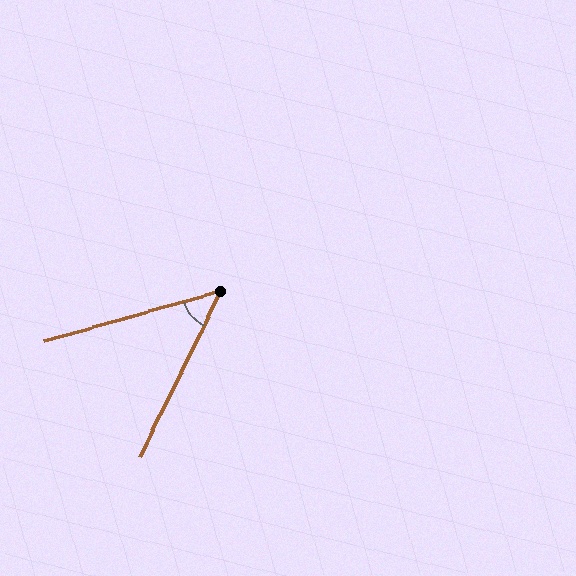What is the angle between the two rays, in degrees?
Approximately 48 degrees.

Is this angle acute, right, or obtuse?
It is acute.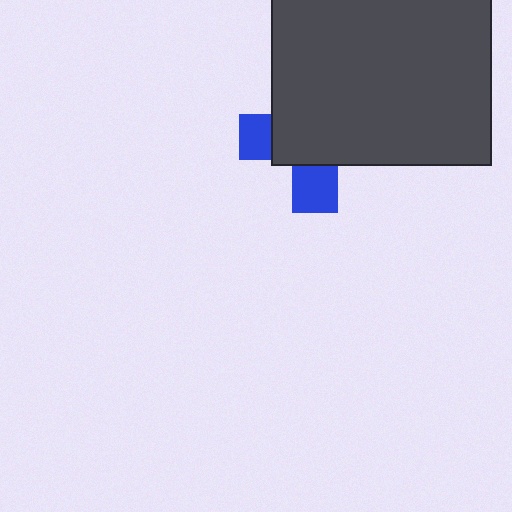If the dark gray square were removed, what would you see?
You would see the complete blue cross.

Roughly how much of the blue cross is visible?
A small part of it is visible (roughly 31%).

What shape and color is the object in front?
The object in front is a dark gray square.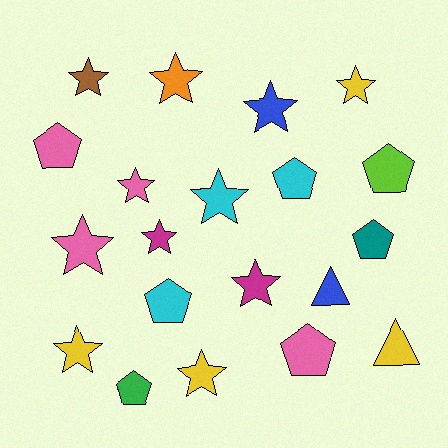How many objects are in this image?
There are 20 objects.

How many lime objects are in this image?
There is 1 lime object.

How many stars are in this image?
There are 11 stars.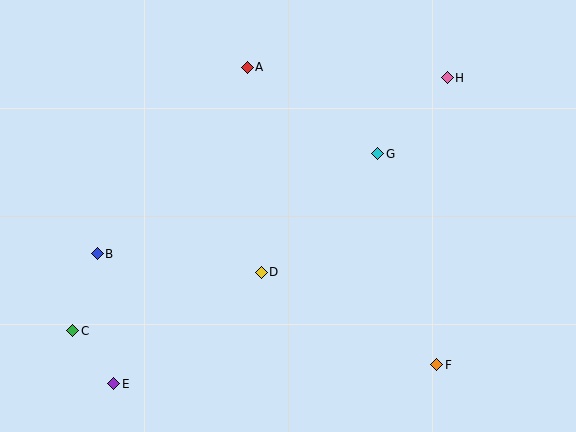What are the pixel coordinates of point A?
Point A is at (247, 67).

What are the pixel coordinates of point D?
Point D is at (261, 272).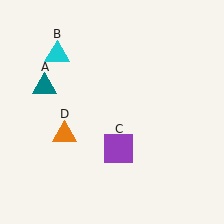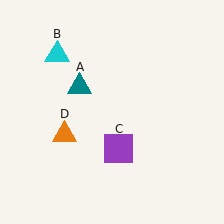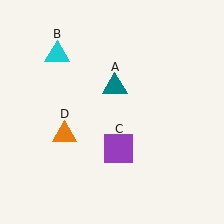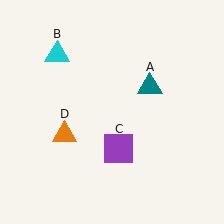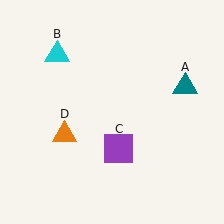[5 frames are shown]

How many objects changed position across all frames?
1 object changed position: teal triangle (object A).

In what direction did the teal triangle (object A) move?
The teal triangle (object A) moved right.